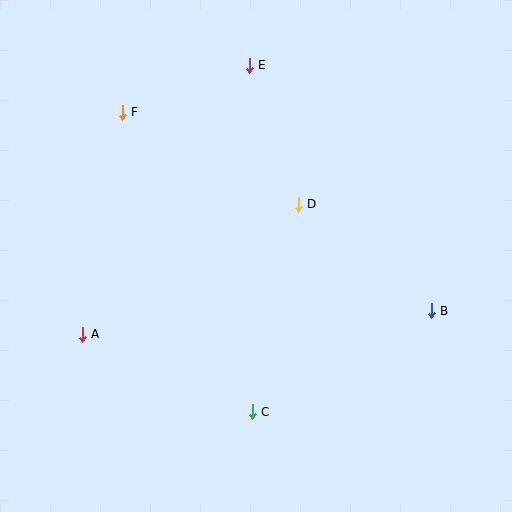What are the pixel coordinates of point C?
Point C is at (252, 412).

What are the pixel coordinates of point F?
Point F is at (122, 112).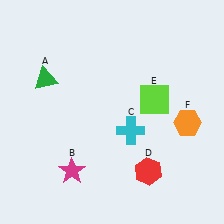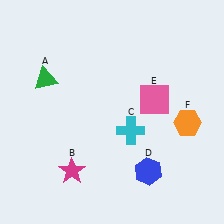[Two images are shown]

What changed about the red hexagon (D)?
In Image 1, D is red. In Image 2, it changed to blue.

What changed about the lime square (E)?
In Image 1, E is lime. In Image 2, it changed to pink.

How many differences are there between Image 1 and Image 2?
There are 2 differences between the two images.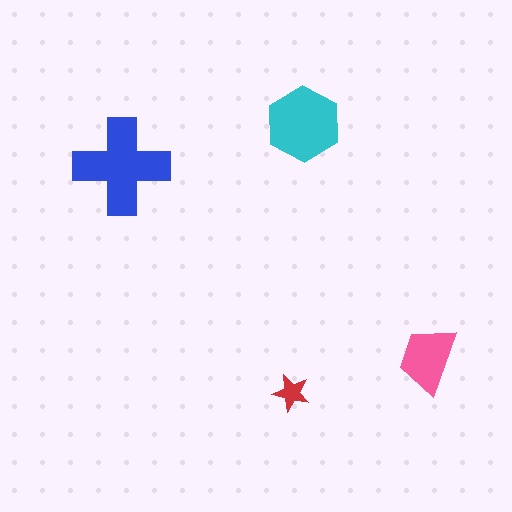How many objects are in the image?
There are 4 objects in the image.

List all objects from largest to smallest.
The blue cross, the cyan hexagon, the pink trapezoid, the red star.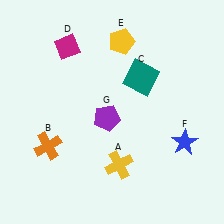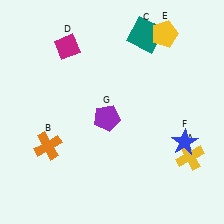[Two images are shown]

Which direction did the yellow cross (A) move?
The yellow cross (A) moved right.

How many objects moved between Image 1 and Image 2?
3 objects moved between the two images.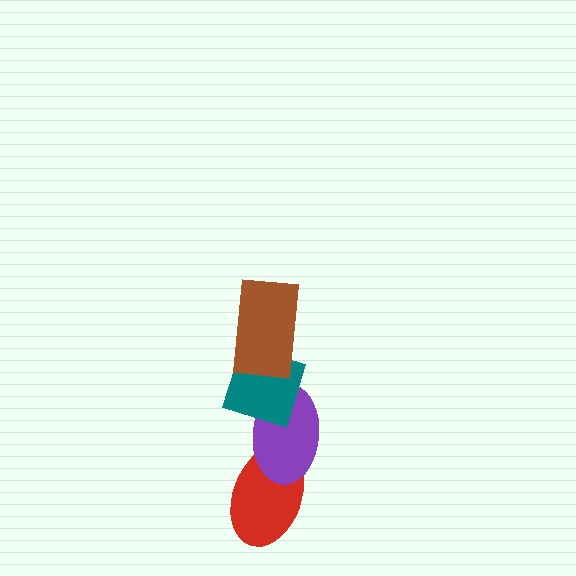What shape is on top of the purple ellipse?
The teal diamond is on top of the purple ellipse.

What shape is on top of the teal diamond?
The brown rectangle is on top of the teal diamond.